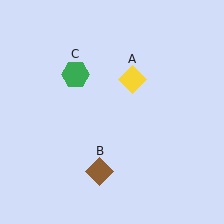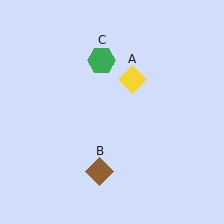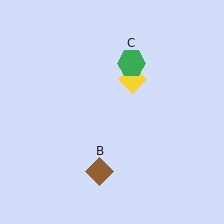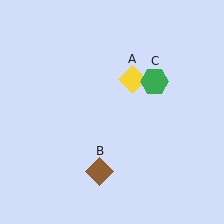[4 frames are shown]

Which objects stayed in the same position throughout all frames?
Yellow diamond (object A) and brown diamond (object B) remained stationary.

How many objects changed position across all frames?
1 object changed position: green hexagon (object C).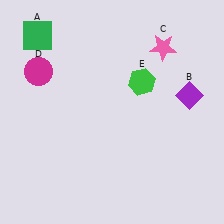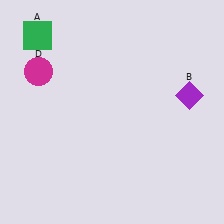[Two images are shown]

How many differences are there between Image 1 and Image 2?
There are 2 differences between the two images.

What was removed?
The pink star (C), the green hexagon (E) were removed in Image 2.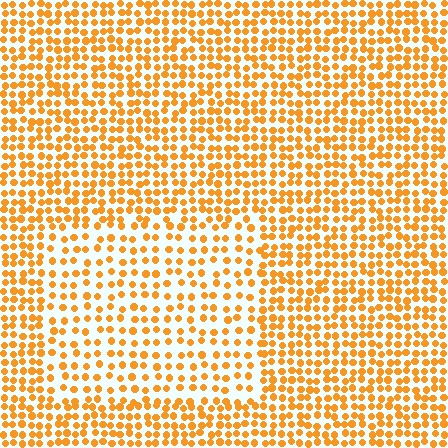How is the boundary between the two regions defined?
The boundary is defined by a change in element density (approximately 1.7x ratio). All elements are the same color, size, and shape.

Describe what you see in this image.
The image contains small orange elements arranged at two different densities. A rectangle-shaped region is visible where the elements are less densely packed than the surrounding area.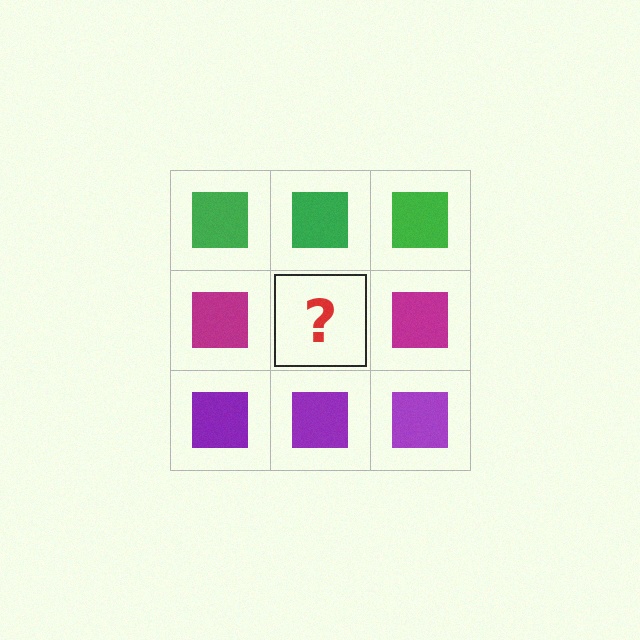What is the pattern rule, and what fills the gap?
The rule is that each row has a consistent color. The gap should be filled with a magenta square.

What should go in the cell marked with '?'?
The missing cell should contain a magenta square.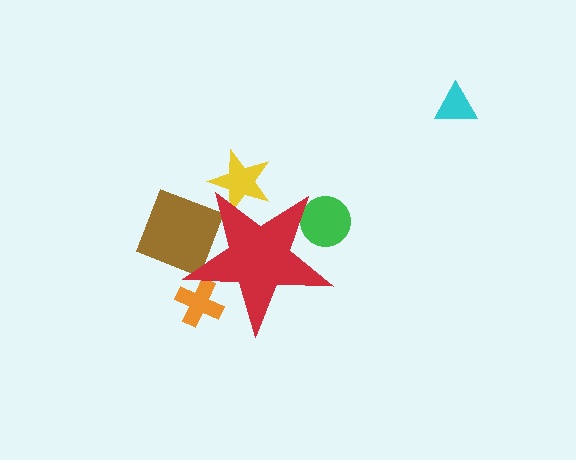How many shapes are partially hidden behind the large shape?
4 shapes are partially hidden.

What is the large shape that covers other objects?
A red star.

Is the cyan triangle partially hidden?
No, the cyan triangle is fully visible.